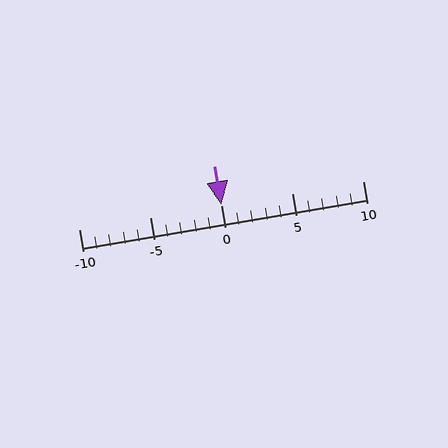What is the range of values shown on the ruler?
The ruler shows values from -10 to 10.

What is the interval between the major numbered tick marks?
The major tick marks are spaced 5 units apart.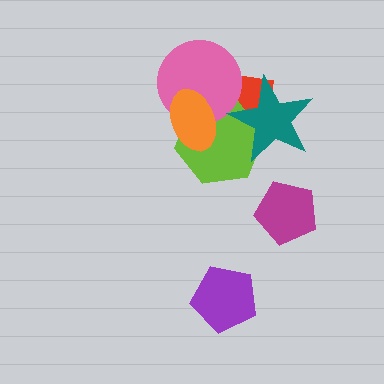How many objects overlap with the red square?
4 objects overlap with the red square.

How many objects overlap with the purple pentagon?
0 objects overlap with the purple pentagon.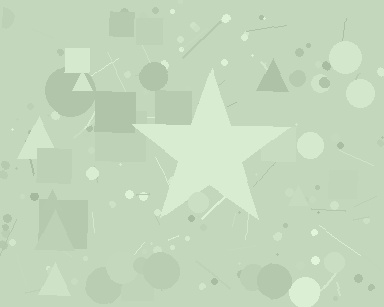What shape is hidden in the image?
A star is hidden in the image.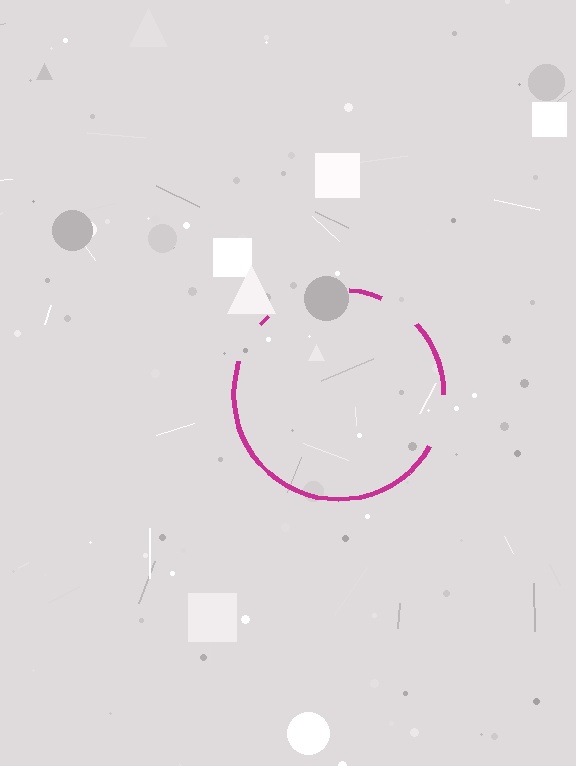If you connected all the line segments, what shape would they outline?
They would outline a circle.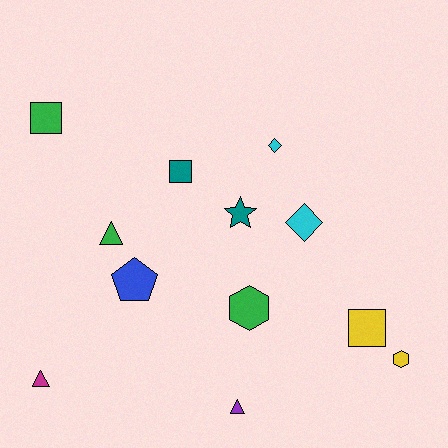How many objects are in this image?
There are 12 objects.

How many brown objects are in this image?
There are no brown objects.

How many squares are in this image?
There are 3 squares.